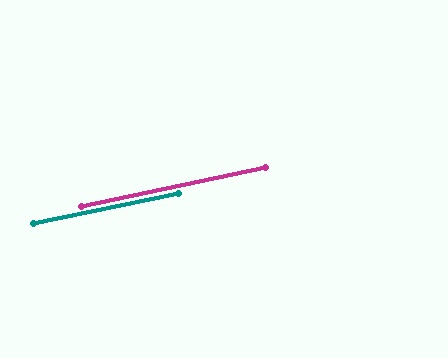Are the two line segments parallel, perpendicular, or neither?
Parallel — their directions differ by only 0.3°.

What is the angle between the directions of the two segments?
Approximately 0 degrees.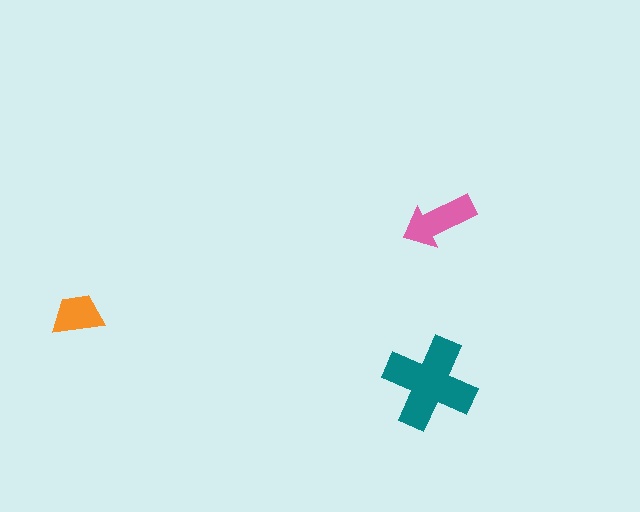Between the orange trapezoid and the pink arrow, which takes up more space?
The pink arrow.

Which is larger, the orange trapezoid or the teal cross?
The teal cross.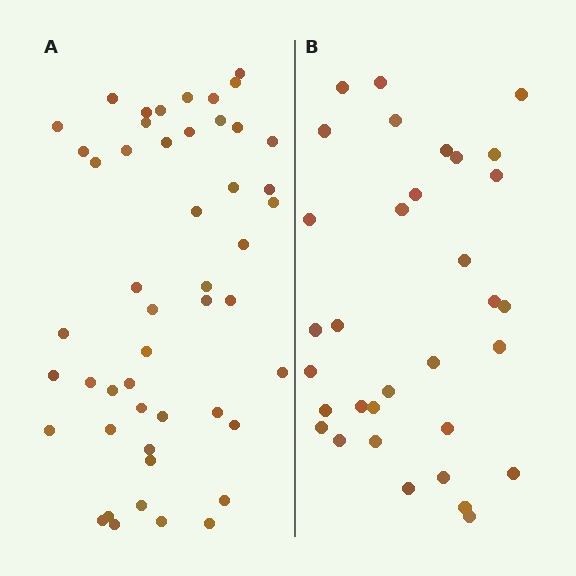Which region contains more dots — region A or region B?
Region A (the left region) has more dots.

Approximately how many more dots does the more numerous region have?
Region A has approximately 15 more dots than region B.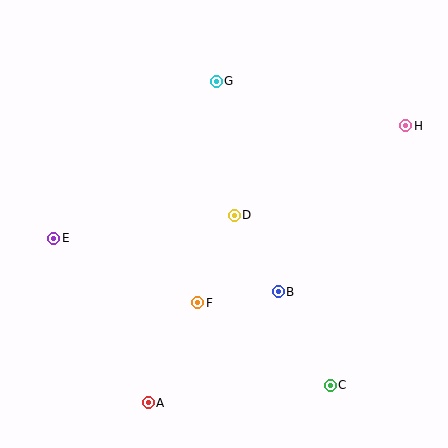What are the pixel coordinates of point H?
Point H is at (406, 126).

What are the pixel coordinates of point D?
Point D is at (234, 215).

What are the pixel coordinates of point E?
Point E is at (54, 238).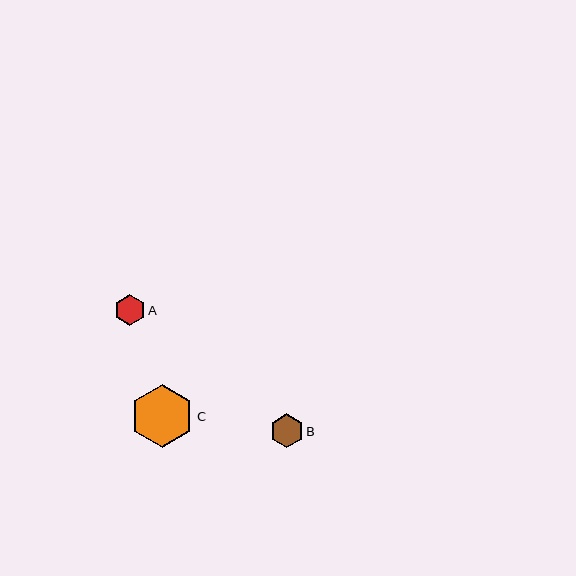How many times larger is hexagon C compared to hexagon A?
Hexagon C is approximately 2.1 times the size of hexagon A.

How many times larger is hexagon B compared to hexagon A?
Hexagon B is approximately 1.1 times the size of hexagon A.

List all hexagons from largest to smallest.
From largest to smallest: C, B, A.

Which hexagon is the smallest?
Hexagon A is the smallest with a size of approximately 31 pixels.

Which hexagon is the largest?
Hexagon C is the largest with a size of approximately 64 pixels.